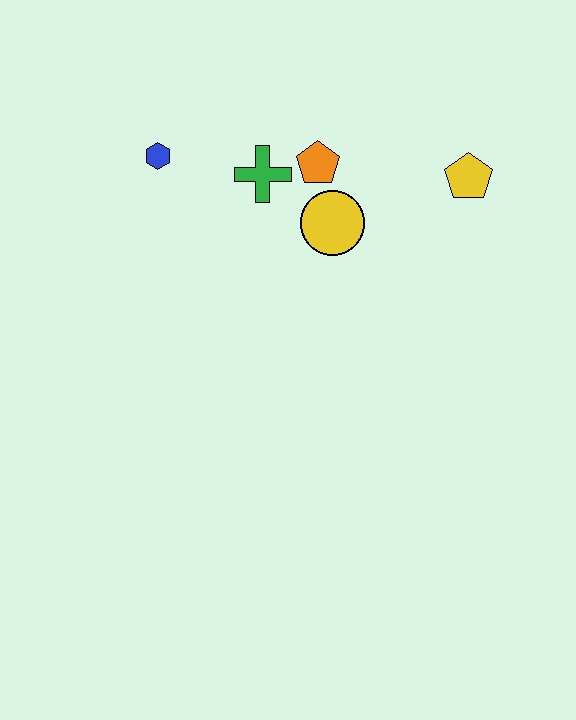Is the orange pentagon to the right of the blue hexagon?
Yes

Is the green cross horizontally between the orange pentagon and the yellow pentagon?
No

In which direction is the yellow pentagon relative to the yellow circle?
The yellow pentagon is to the right of the yellow circle.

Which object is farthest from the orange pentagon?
The blue hexagon is farthest from the orange pentagon.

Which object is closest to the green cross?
The orange pentagon is closest to the green cross.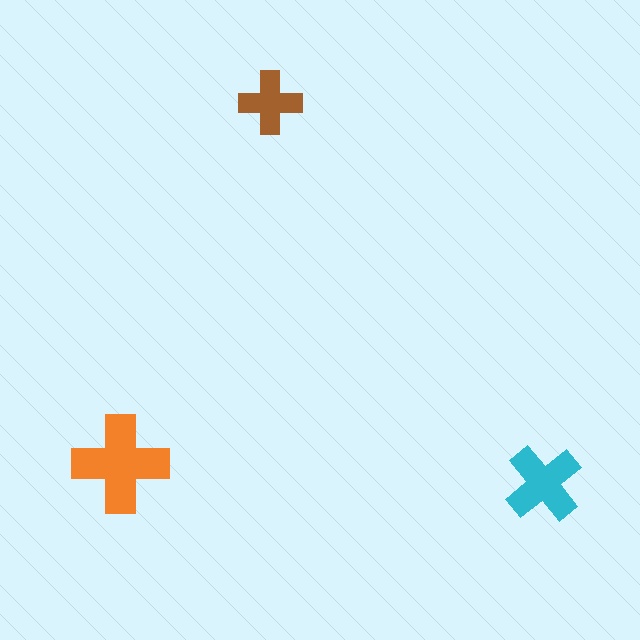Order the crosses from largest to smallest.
the orange one, the cyan one, the brown one.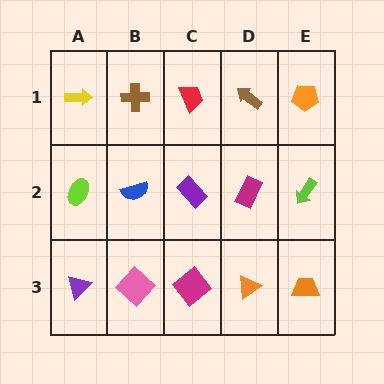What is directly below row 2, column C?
A magenta diamond.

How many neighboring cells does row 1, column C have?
3.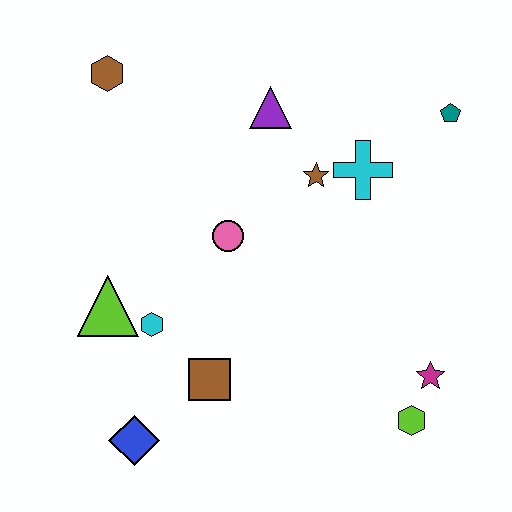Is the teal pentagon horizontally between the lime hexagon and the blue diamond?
No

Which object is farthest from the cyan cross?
The blue diamond is farthest from the cyan cross.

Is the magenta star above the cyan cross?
No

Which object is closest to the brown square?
The cyan hexagon is closest to the brown square.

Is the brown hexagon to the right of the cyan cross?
No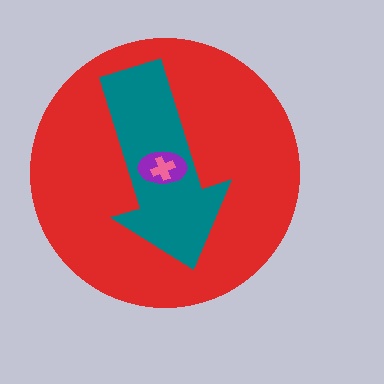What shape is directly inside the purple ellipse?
The pink cross.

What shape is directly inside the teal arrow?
The purple ellipse.